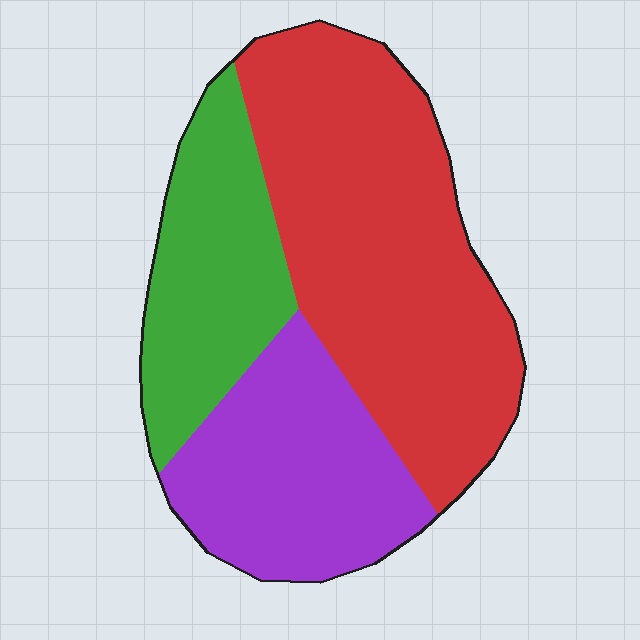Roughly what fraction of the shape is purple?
Purple covers around 25% of the shape.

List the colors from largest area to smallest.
From largest to smallest: red, purple, green.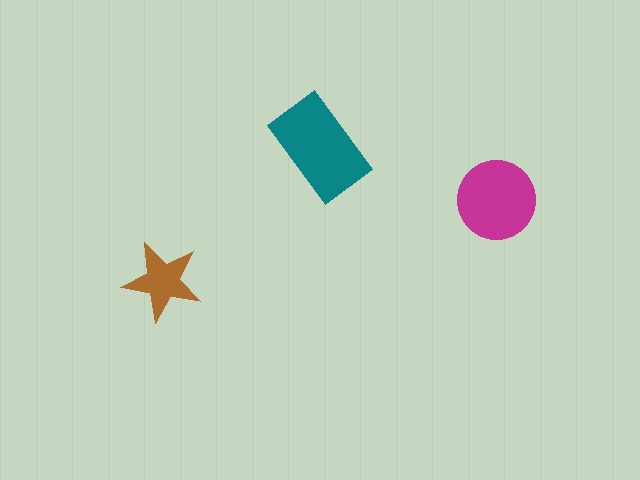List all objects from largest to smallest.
The teal rectangle, the magenta circle, the brown star.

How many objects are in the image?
There are 3 objects in the image.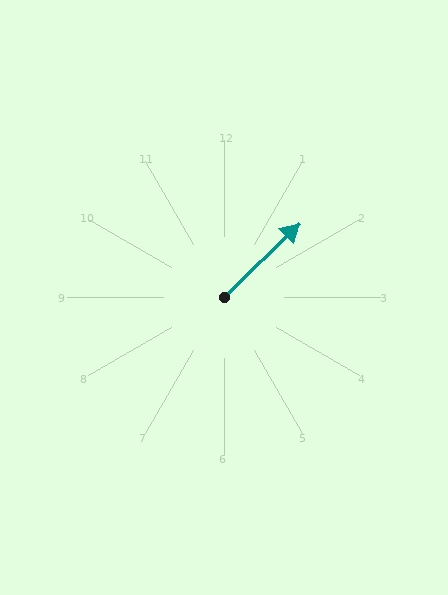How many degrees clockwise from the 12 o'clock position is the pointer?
Approximately 45 degrees.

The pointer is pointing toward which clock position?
Roughly 2 o'clock.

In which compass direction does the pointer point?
Northeast.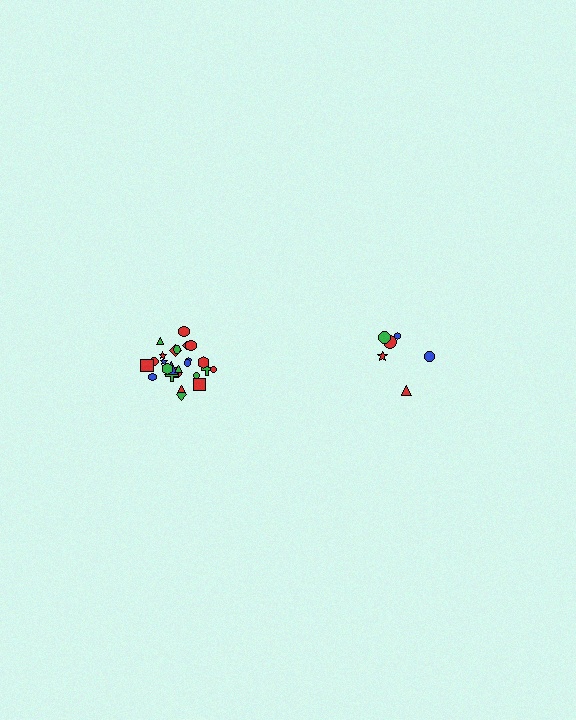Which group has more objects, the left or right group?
The left group.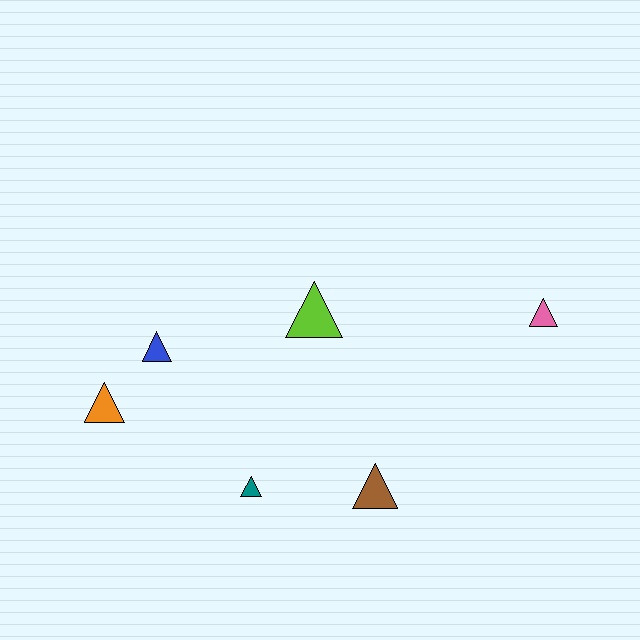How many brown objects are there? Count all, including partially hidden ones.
There is 1 brown object.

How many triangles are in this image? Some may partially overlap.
There are 6 triangles.